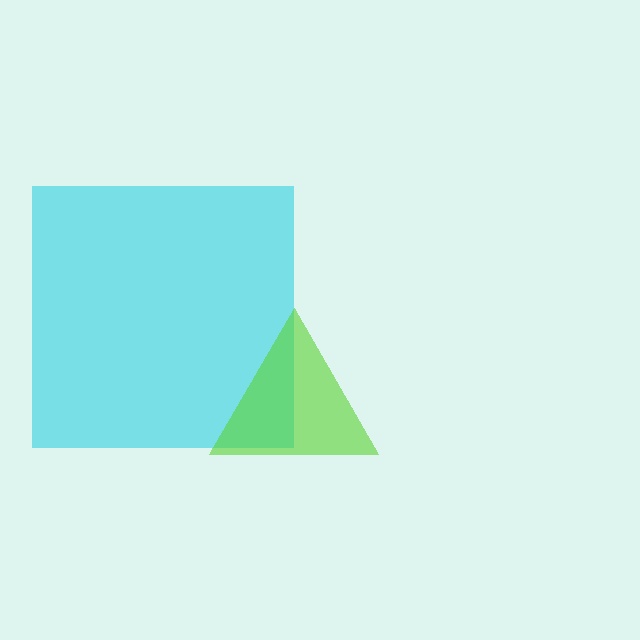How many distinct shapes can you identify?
There are 2 distinct shapes: a cyan square, a lime triangle.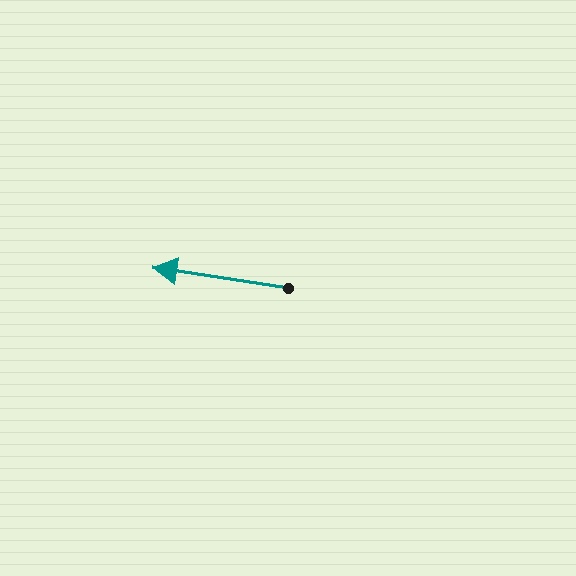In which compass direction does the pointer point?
West.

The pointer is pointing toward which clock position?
Roughly 9 o'clock.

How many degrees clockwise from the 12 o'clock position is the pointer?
Approximately 279 degrees.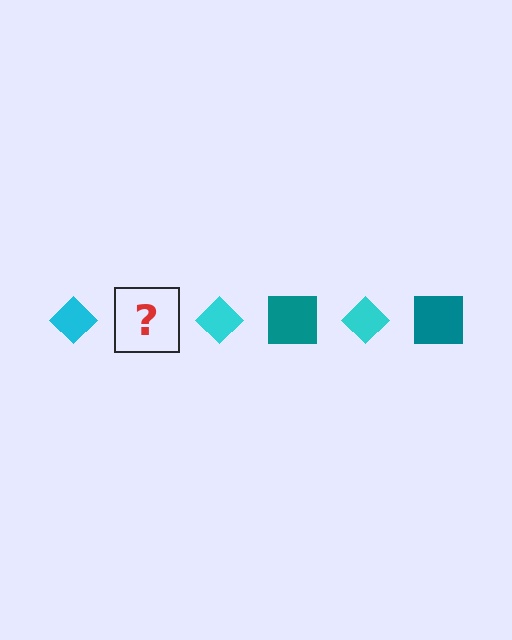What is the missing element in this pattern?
The missing element is a teal square.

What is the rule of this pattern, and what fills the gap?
The rule is that the pattern alternates between cyan diamond and teal square. The gap should be filled with a teal square.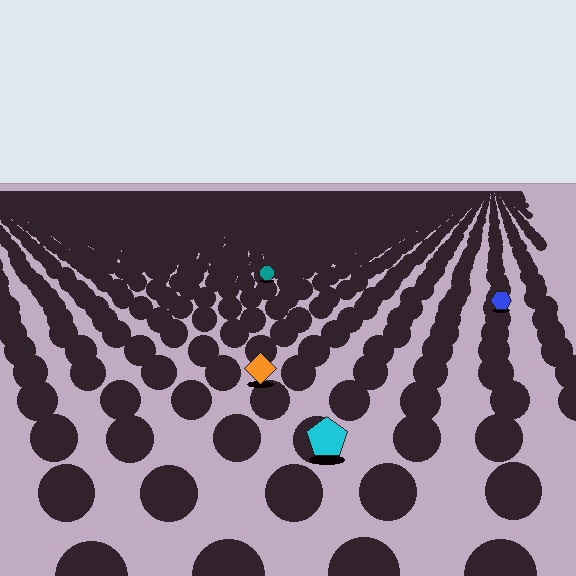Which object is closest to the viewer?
The cyan pentagon is closest. The texture marks near it are larger and more spread out.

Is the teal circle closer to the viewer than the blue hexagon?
No. The blue hexagon is closer — you can tell from the texture gradient: the ground texture is coarser near it.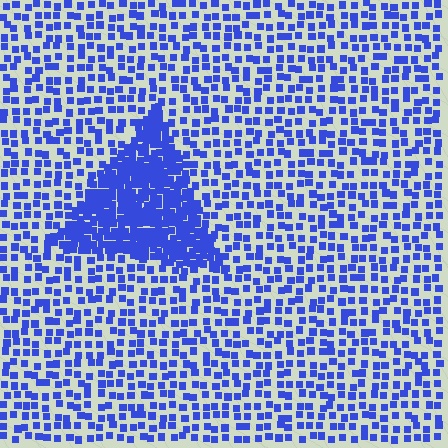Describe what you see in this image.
The image contains small blue elements arranged at two different densities. A triangle-shaped region is visible where the elements are more densely packed than the surrounding area.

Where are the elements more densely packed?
The elements are more densely packed inside the triangle boundary.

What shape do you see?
I see a triangle.